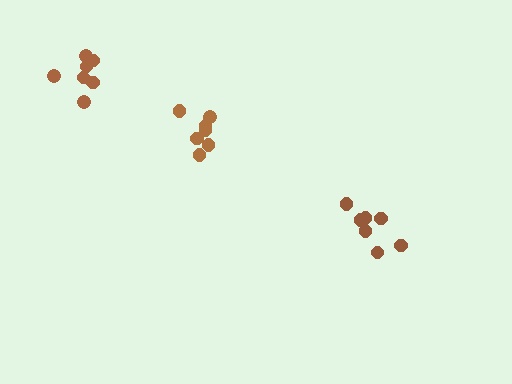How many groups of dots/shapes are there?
There are 3 groups.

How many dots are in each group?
Group 1: 7 dots, Group 2: 7 dots, Group 3: 7 dots (21 total).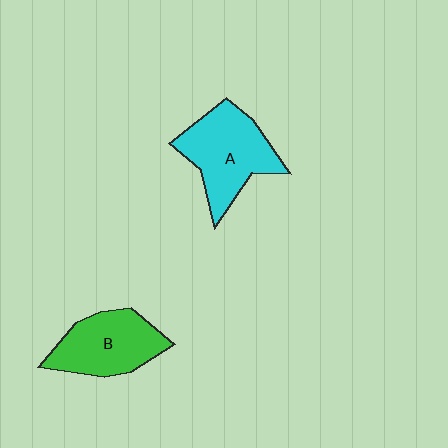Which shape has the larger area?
Shape A (cyan).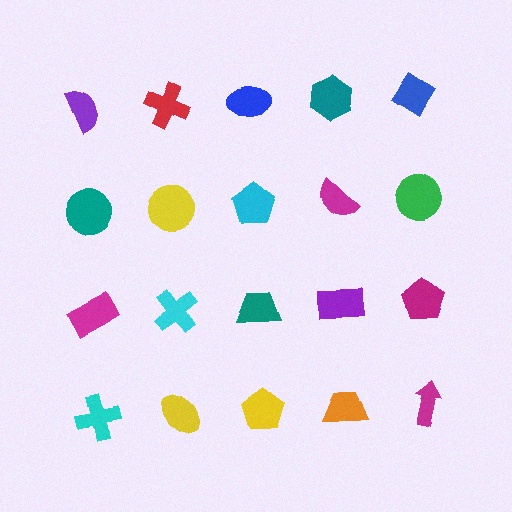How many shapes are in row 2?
5 shapes.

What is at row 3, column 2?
A cyan cross.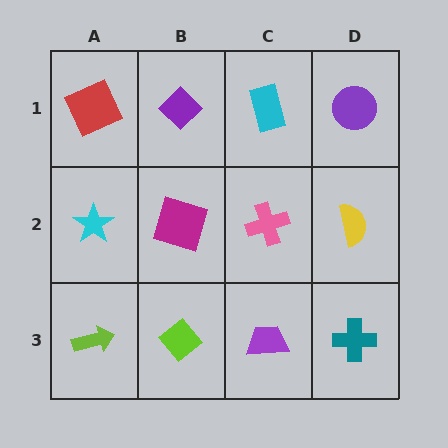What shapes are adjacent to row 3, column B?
A magenta square (row 2, column B), a lime arrow (row 3, column A), a purple trapezoid (row 3, column C).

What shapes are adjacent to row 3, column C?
A pink cross (row 2, column C), a lime diamond (row 3, column B), a teal cross (row 3, column D).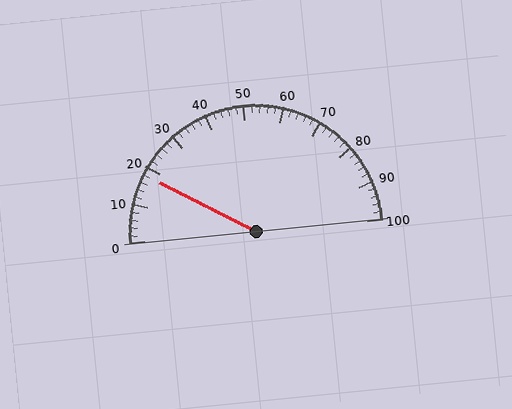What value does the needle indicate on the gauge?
The needle indicates approximately 18.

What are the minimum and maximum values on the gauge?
The gauge ranges from 0 to 100.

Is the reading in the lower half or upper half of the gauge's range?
The reading is in the lower half of the range (0 to 100).